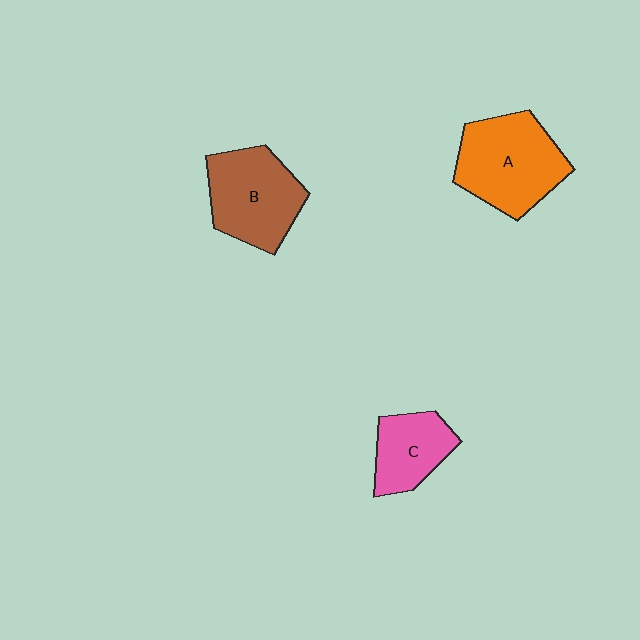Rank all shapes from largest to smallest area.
From largest to smallest: A (orange), B (brown), C (pink).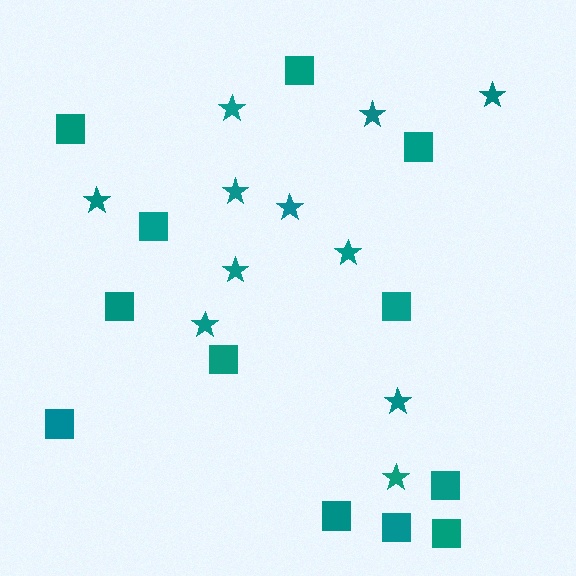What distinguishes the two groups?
There are 2 groups: one group of stars (11) and one group of squares (12).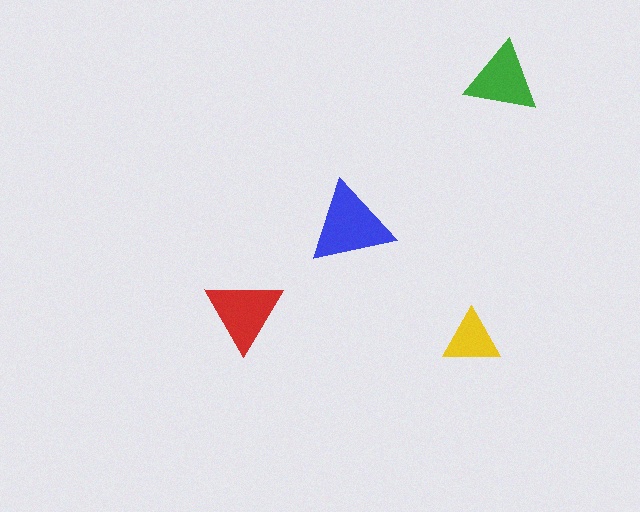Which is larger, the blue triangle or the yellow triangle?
The blue one.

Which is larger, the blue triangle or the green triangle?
The blue one.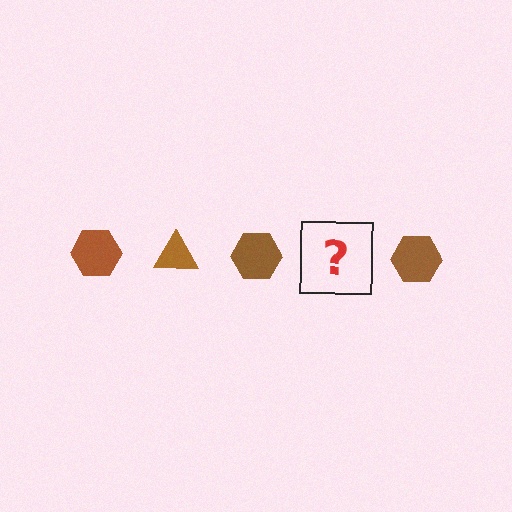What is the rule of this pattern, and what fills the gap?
The rule is that the pattern cycles through hexagon, triangle shapes in brown. The gap should be filled with a brown triangle.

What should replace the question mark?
The question mark should be replaced with a brown triangle.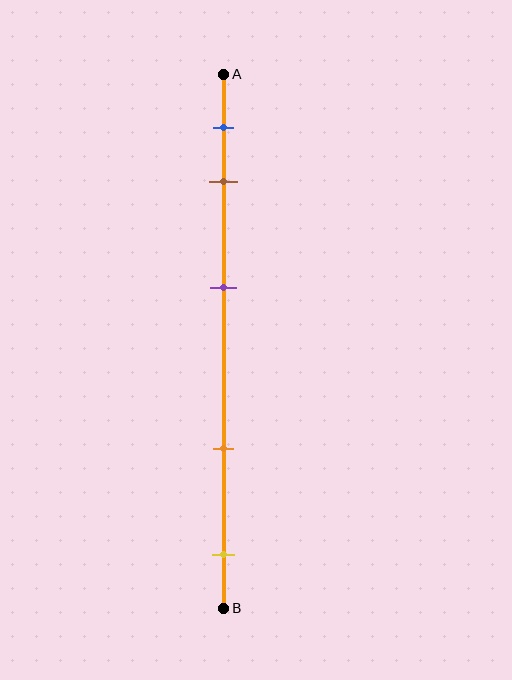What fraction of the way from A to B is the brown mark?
The brown mark is approximately 20% (0.2) of the way from A to B.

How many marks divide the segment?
There are 5 marks dividing the segment.